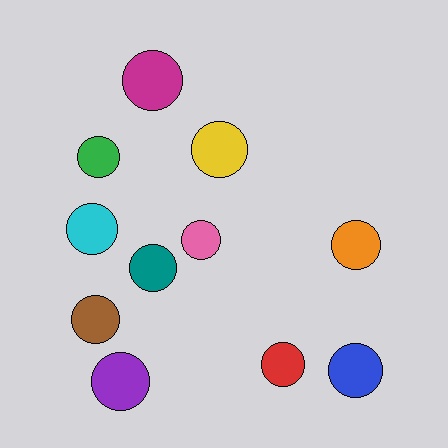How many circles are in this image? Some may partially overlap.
There are 11 circles.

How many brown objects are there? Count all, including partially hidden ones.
There is 1 brown object.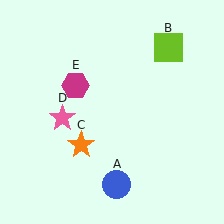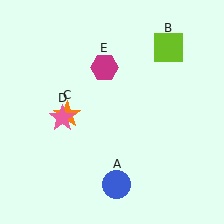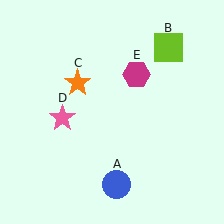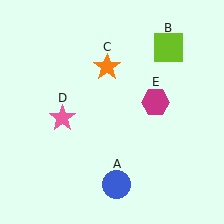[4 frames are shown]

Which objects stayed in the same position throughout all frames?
Blue circle (object A) and lime square (object B) and pink star (object D) remained stationary.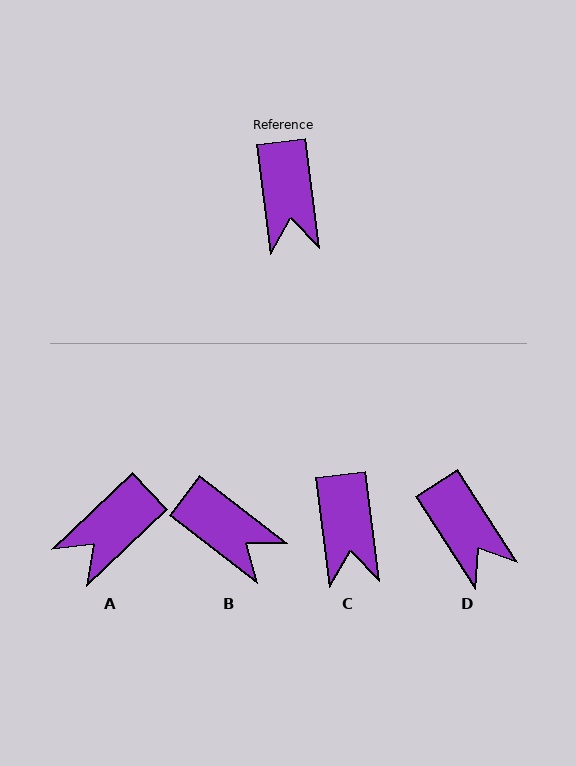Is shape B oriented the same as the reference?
No, it is off by about 45 degrees.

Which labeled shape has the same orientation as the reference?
C.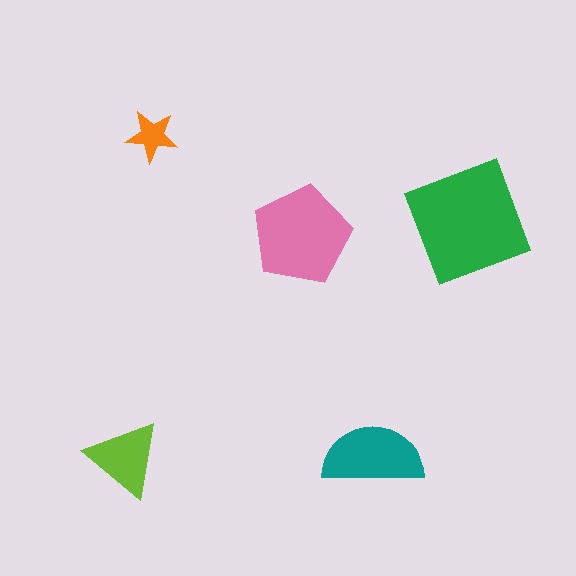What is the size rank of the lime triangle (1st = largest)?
4th.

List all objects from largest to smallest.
The green square, the pink pentagon, the teal semicircle, the lime triangle, the orange star.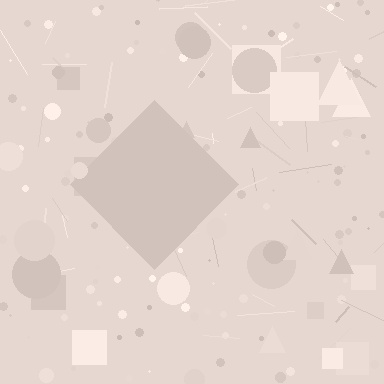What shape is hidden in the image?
A diamond is hidden in the image.